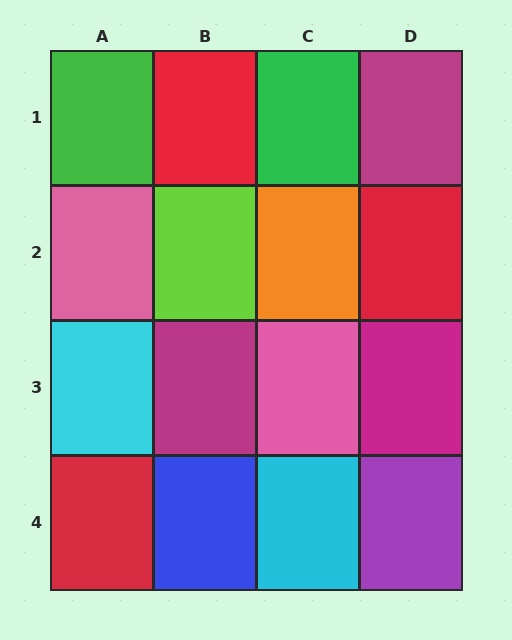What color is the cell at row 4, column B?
Blue.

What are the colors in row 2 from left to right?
Pink, lime, orange, red.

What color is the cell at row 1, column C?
Green.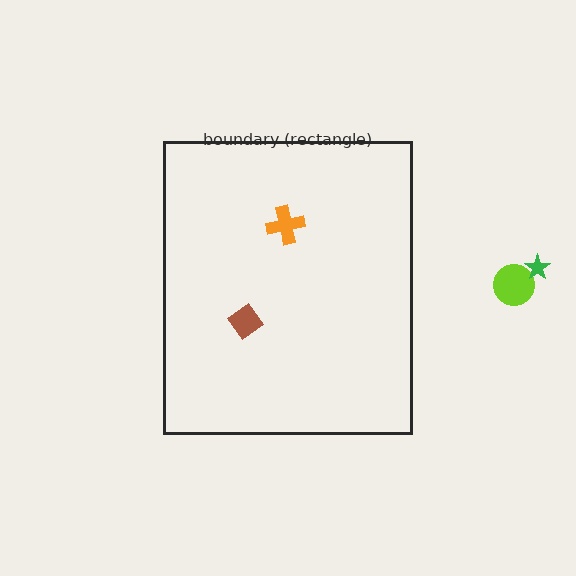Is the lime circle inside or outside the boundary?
Outside.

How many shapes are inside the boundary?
2 inside, 2 outside.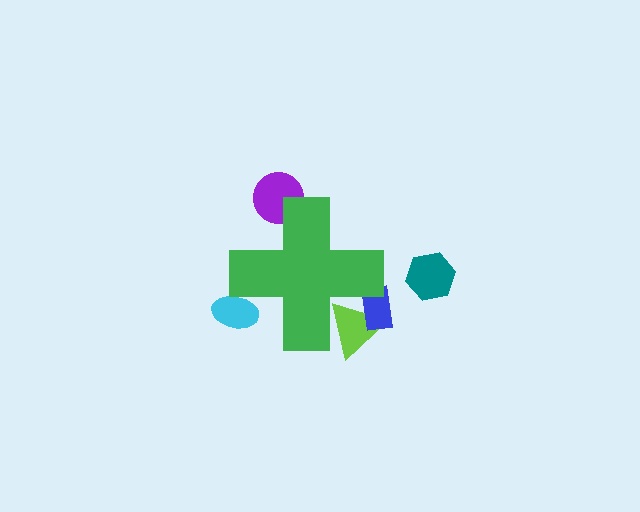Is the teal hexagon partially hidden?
No, the teal hexagon is fully visible.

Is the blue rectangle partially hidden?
Yes, the blue rectangle is partially hidden behind the green cross.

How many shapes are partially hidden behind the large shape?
4 shapes are partially hidden.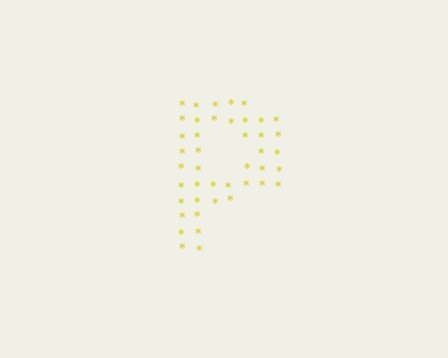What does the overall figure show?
The overall figure shows the letter P.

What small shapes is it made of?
It is made of small asterisks.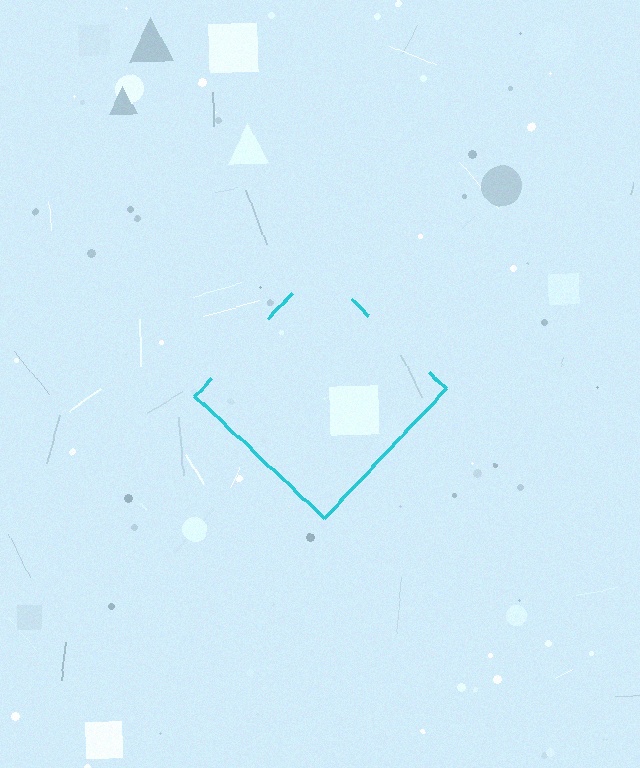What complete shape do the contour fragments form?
The contour fragments form a diamond.